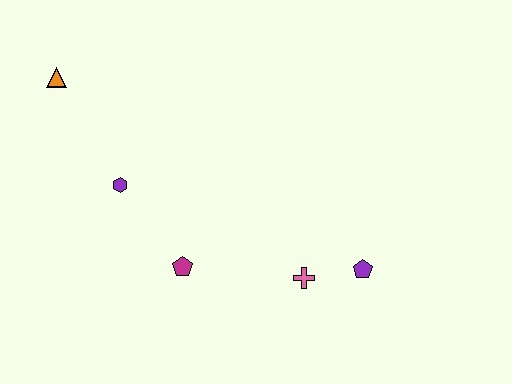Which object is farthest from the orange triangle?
The purple pentagon is farthest from the orange triangle.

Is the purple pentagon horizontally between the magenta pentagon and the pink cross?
No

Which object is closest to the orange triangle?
The purple hexagon is closest to the orange triangle.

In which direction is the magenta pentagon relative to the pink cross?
The magenta pentagon is to the left of the pink cross.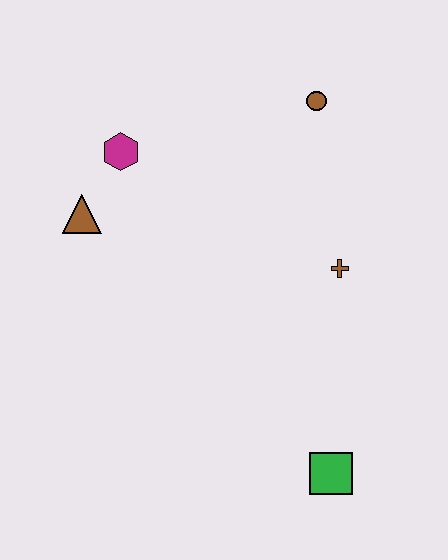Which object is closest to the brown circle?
The brown cross is closest to the brown circle.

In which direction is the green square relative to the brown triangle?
The green square is below the brown triangle.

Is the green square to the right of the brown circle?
Yes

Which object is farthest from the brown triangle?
The green square is farthest from the brown triangle.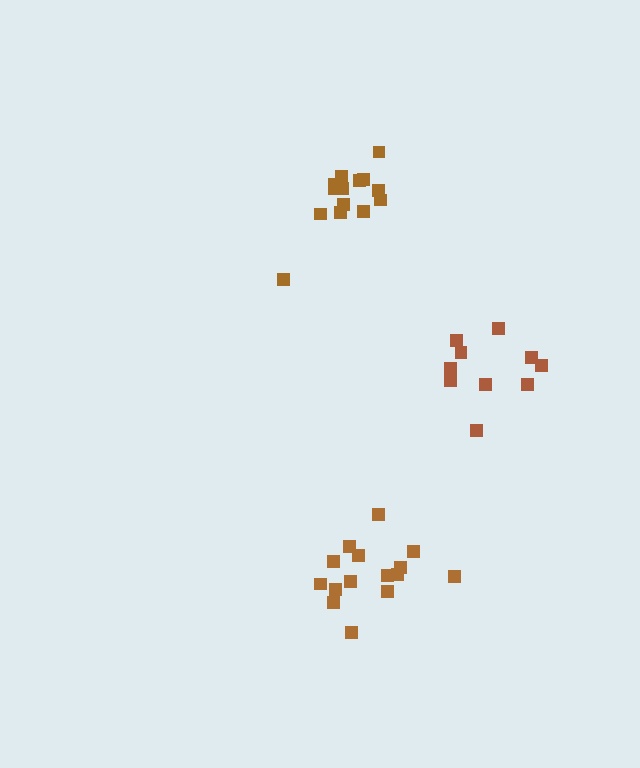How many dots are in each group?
Group 1: 14 dots, Group 2: 10 dots, Group 3: 15 dots (39 total).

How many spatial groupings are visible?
There are 3 spatial groupings.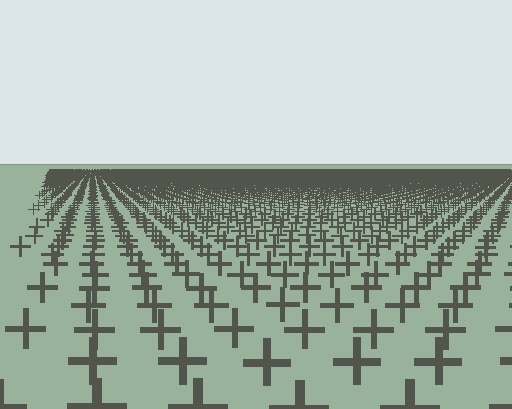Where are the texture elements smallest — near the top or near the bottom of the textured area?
Near the top.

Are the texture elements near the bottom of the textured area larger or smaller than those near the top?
Larger. Near the bottom, elements are closer to the viewer and appear at a bigger on-screen size.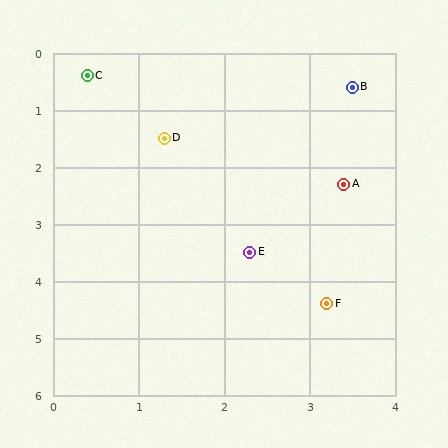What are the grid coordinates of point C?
Point C is at approximately (0.4, 0.4).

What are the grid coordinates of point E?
Point E is at approximately (2.3, 3.5).